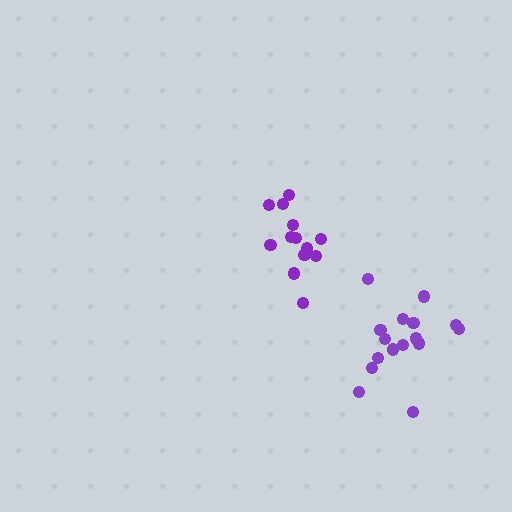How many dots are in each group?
Group 1: 13 dots, Group 2: 16 dots (29 total).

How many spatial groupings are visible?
There are 2 spatial groupings.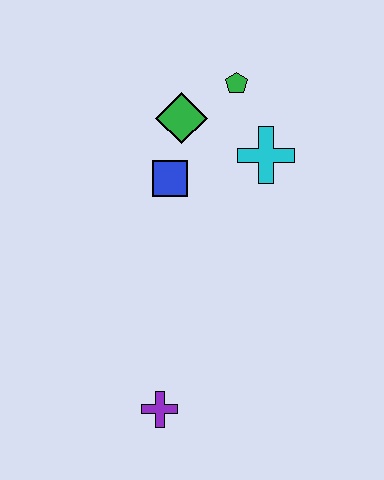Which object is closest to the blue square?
The green diamond is closest to the blue square.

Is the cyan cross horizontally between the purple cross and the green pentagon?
No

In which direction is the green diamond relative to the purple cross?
The green diamond is above the purple cross.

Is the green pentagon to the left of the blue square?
No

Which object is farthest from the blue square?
The purple cross is farthest from the blue square.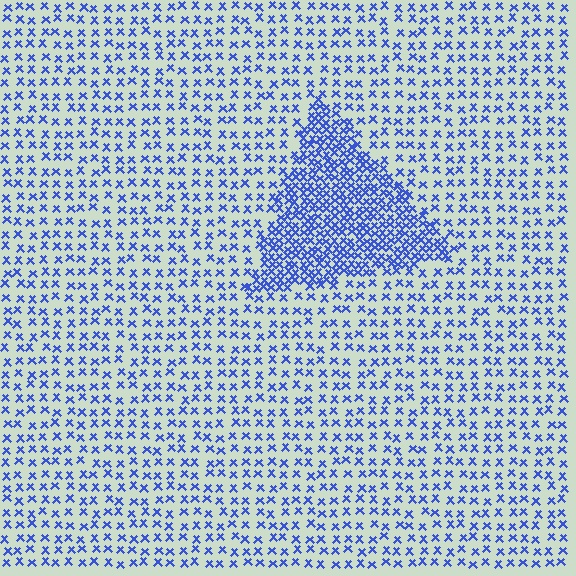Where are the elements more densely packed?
The elements are more densely packed inside the triangle boundary.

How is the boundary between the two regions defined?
The boundary is defined by a change in element density (approximately 2.6x ratio). All elements are the same color, size, and shape.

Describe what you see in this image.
The image contains small blue elements arranged at two different densities. A triangle-shaped region is visible where the elements are more densely packed than the surrounding area.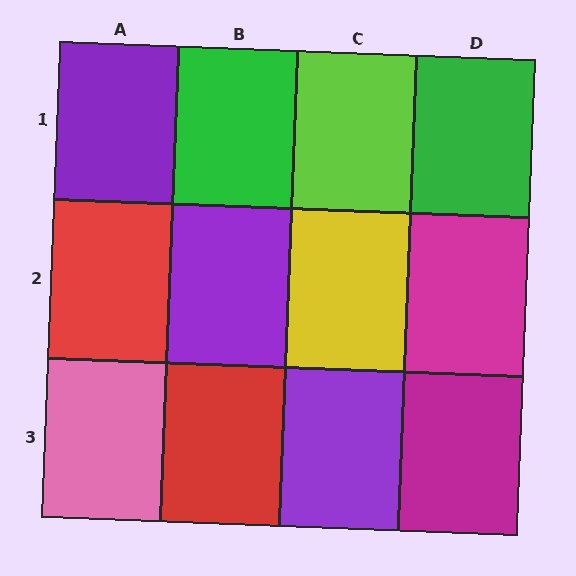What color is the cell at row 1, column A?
Purple.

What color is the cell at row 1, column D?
Green.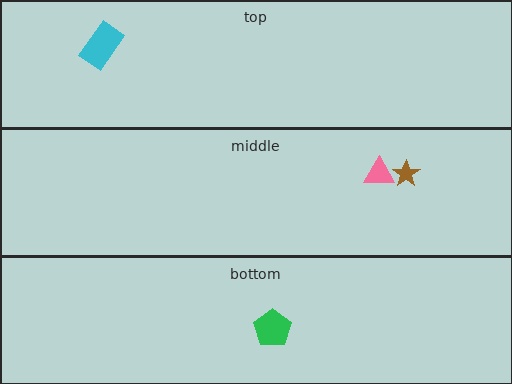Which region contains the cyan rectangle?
The top region.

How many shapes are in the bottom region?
1.